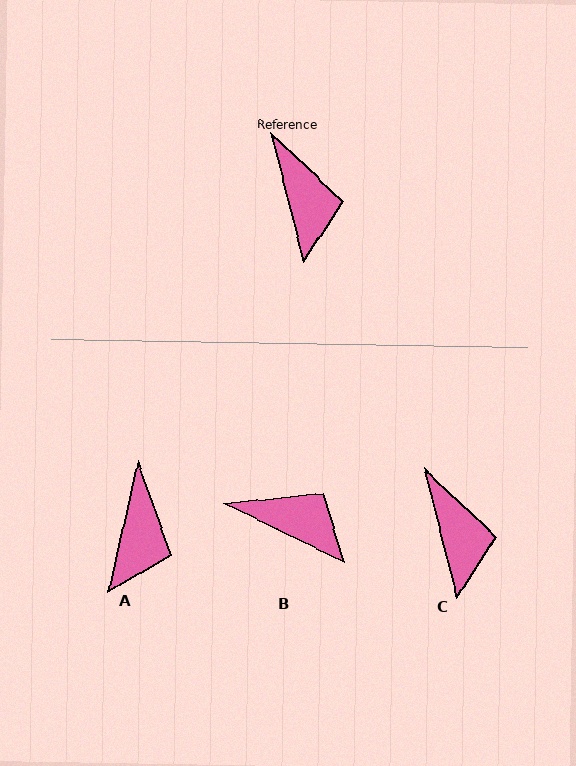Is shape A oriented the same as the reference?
No, it is off by about 27 degrees.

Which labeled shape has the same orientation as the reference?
C.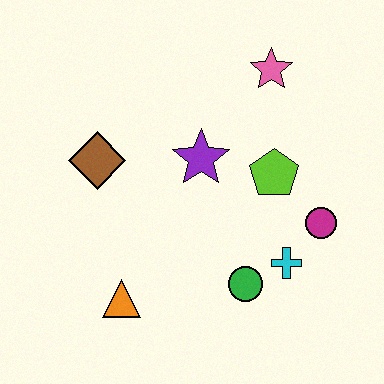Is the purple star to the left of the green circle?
Yes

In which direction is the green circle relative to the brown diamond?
The green circle is to the right of the brown diamond.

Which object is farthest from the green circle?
The pink star is farthest from the green circle.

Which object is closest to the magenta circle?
The cyan cross is closest to the magenta circle.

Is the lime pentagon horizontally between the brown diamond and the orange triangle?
No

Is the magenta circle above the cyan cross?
Yes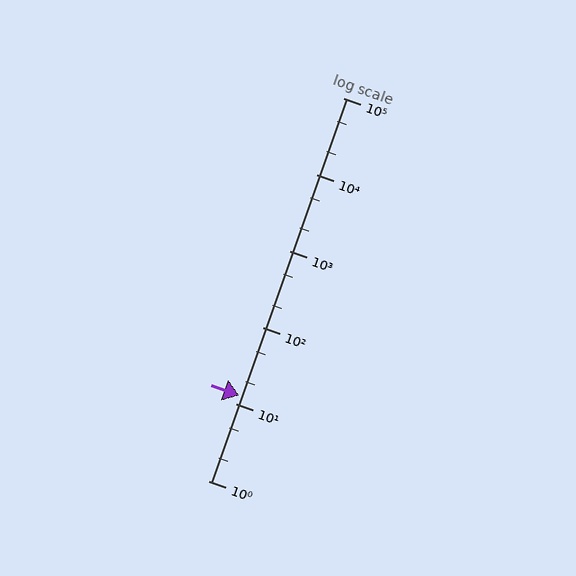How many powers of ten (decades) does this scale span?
The scale spans 5 decades, from 1 to 100000.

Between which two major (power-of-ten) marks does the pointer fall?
The pointer is between 10 and 100.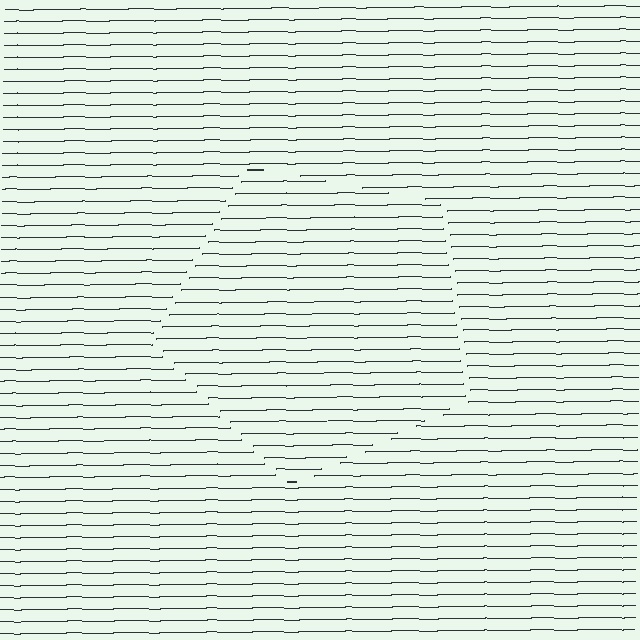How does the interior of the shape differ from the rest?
The interior of the shape contains the same grating, shifted by half a period — the contour is defined by the phase discontinuity where line-ends from the inner and outer gratings abut.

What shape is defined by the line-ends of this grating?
An illusory pentagon. The interior of the shape contains the same grating, shifted by half a period — the contour is defined by the phase discontinuity where line-ends from the inner and outer gratings abut.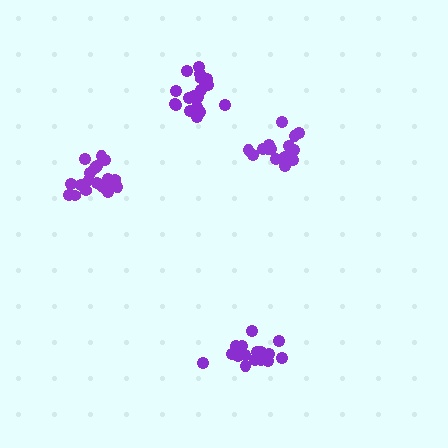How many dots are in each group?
Group 1: 16 dots, Group 2: 19 dots, Group 3: 19 dots, Group 4: 18 dots (72 total).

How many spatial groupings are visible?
There are 4 spatial groupings.